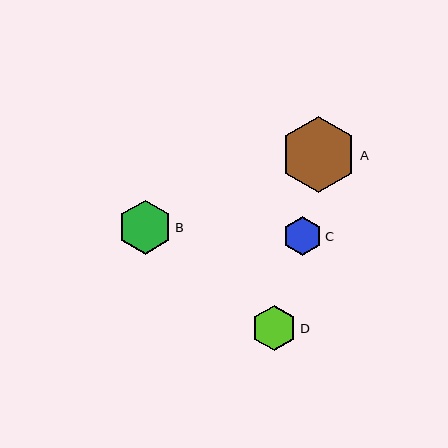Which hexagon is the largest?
Hexagon A is the largest with a size of approximately 76 pixels.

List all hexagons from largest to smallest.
From largest to smallest: A, B, D, C.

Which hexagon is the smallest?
Hexagon C is the smallest with a size of approximately 39 pixels.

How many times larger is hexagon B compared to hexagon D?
Hexagon B is approximately 1.2 times the size of hexagon D.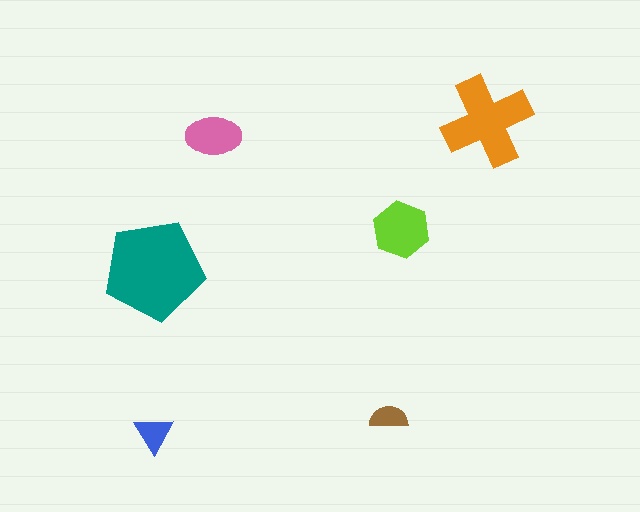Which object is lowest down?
The blue triangle is bottommost.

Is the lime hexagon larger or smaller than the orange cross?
Smaller.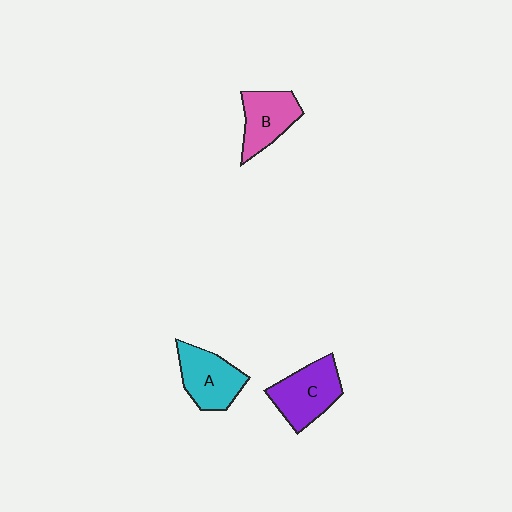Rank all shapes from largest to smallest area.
From largest to smallest: C (purple), A (cyan), B (pink).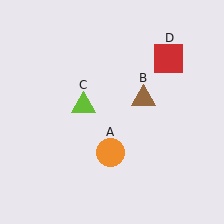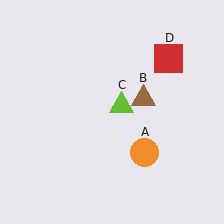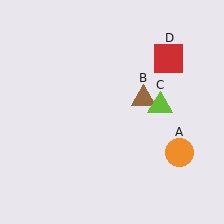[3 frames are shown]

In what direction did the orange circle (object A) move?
The orange circle (object A) moved right.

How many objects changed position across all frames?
2 objects changed position: orange circle (object A), lime triangle (object C).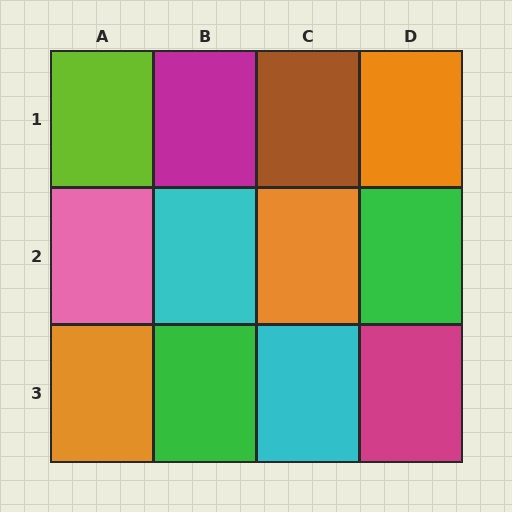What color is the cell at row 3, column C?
Cyan.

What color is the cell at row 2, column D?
Green.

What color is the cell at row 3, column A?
Orange.